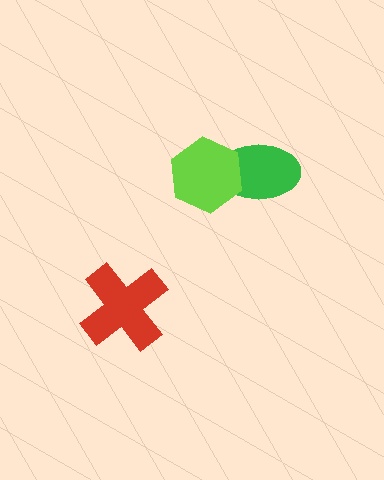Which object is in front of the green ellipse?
The lime hexagon is in front of the green ellipse.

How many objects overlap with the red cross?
0 objects overlap with the red cross.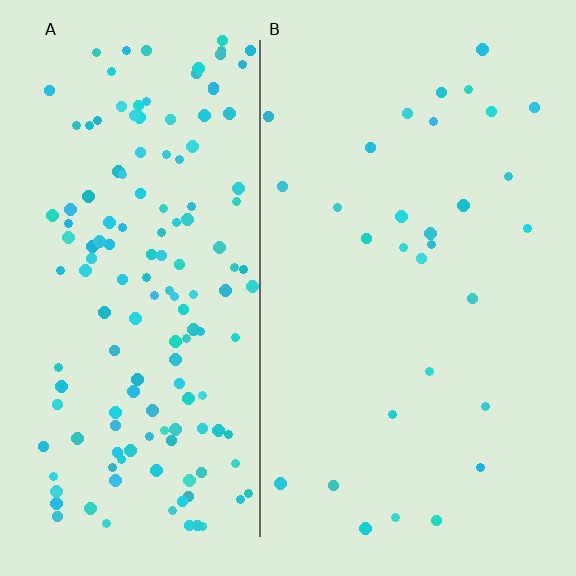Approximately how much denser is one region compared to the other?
Approximately 5.0× — region A over region B.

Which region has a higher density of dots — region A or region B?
A (the left).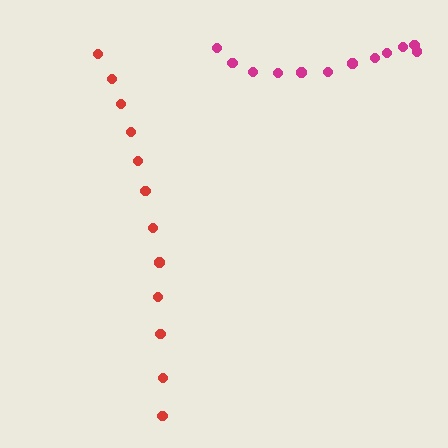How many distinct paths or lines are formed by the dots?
There are 2 distinct paths.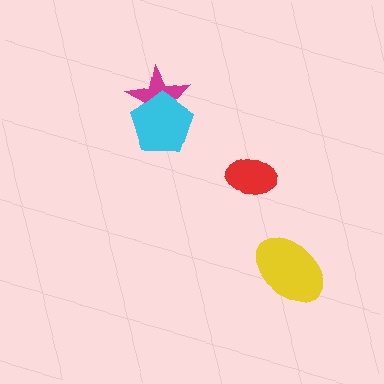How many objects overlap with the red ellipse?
0 objects overlap with the red ellipse.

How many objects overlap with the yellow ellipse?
0 objects overlap with the yellow ellipse.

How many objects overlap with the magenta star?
1 object overlaps with the magenta star.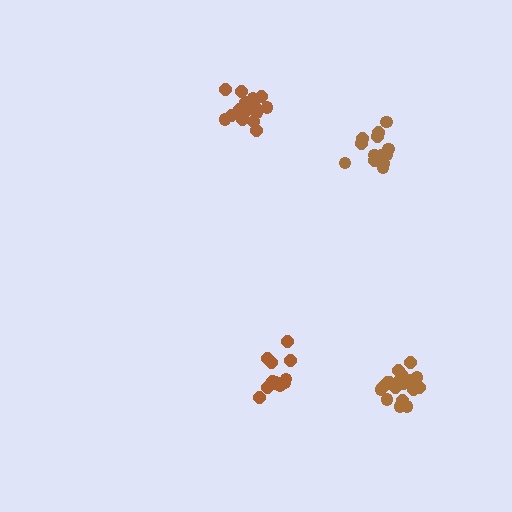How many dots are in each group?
Group 1: 19 dots, Group 2: 17 dots, Group 3: 13 dots, Group 4: 14 dots (63 total).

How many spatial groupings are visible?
There are 4 spatial groupings.